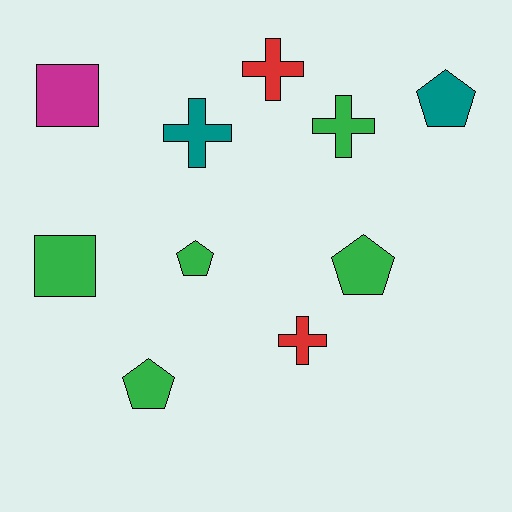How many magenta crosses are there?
There are no magenta crosses.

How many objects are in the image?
There are 10 objects.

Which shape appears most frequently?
Pentagon, with 4 objects.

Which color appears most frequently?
Green, with 5 objects.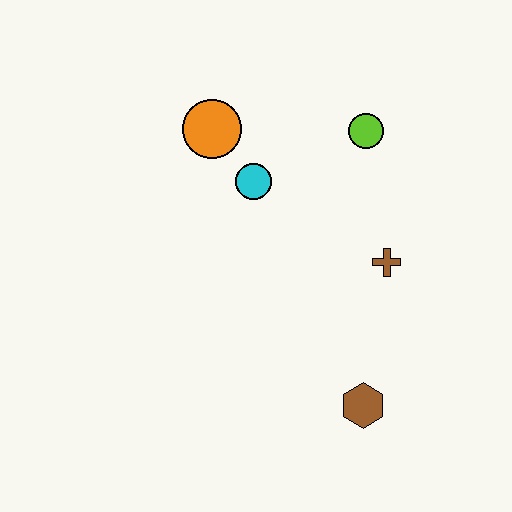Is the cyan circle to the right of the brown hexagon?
No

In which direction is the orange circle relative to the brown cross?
The orange circle is to the left of the brown cross.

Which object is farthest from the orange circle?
The brown hexagon is farthest from the orange circle.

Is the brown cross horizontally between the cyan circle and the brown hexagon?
No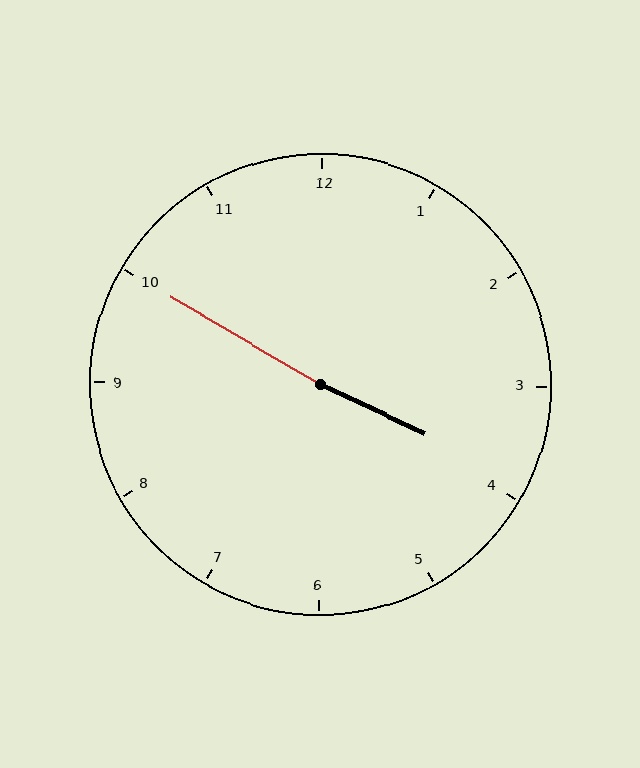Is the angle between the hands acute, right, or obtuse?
It is obtuse.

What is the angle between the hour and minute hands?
Approximately 175 degrees.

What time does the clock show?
3:50.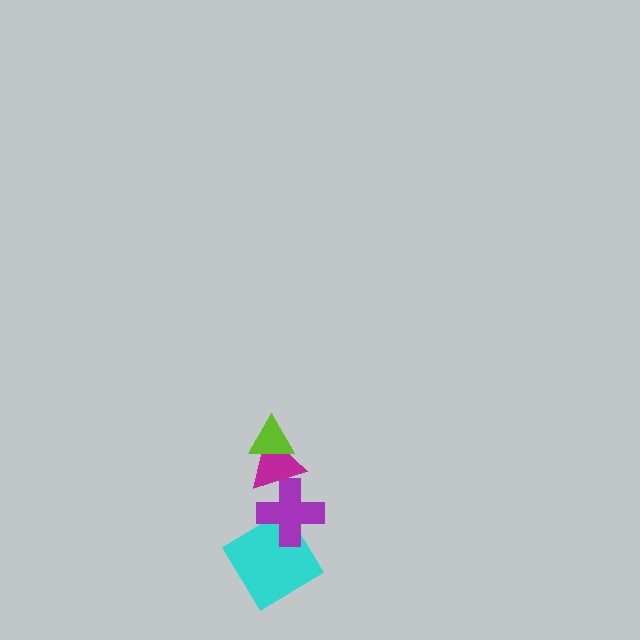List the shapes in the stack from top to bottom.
From top to bottom: the lime triangle, the magenta triangle, the purple cross, the cyan diamond.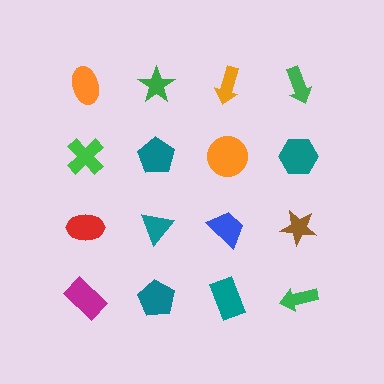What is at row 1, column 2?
A green star.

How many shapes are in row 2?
4 shapes.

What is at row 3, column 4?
A brown star.